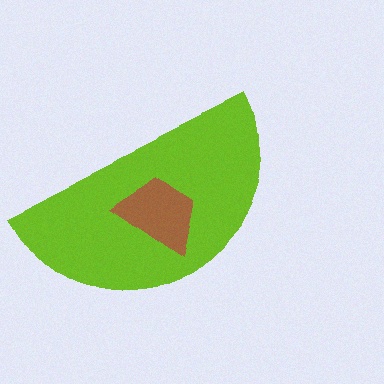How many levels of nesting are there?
2.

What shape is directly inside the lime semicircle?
The brown trapezoid.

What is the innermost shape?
The brown trapezoid.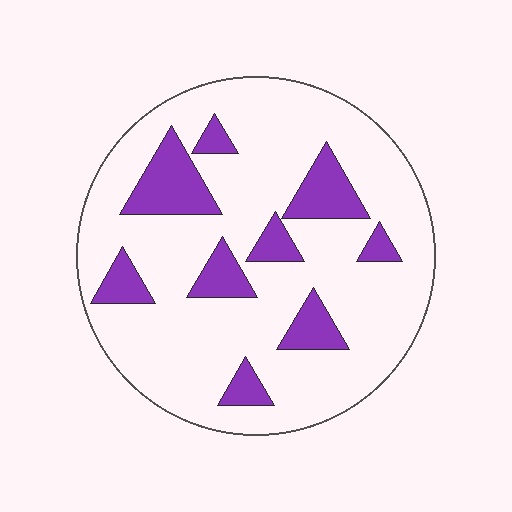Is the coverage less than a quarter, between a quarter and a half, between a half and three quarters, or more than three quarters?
Less than a quarter.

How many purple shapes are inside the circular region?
9.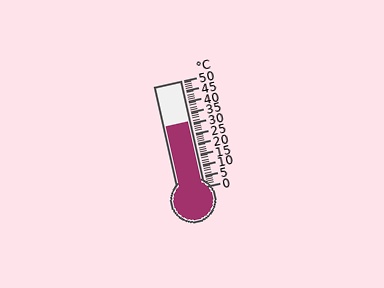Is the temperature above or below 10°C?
The temperature is above 10°C.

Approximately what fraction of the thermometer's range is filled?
The thermometer is filled to approximately 60% of its range.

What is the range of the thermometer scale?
The thermometer scale ranges from 0°C to 50°C.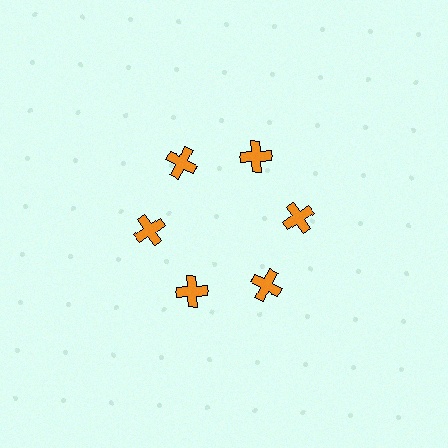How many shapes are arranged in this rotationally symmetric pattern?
There are 6 shapes, arranged in 6 groups of 1.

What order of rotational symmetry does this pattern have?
This pattern has 6-fold rotational symmetry.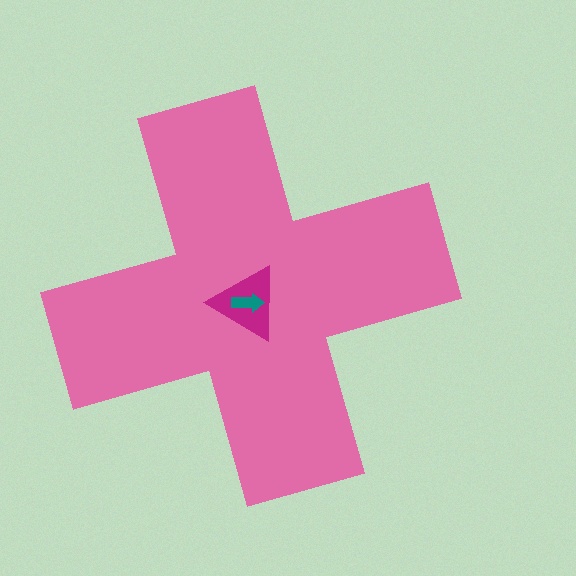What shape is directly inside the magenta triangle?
The teal arrow.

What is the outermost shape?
The pink cross.